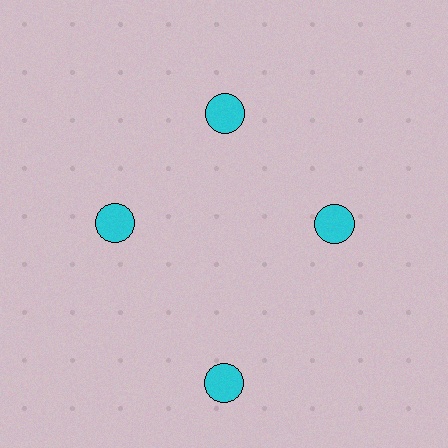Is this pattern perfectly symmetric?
No. The 4 cyan circles are arranged in a ring, but one element near the 6 o'clock position is pushed outward from the center, breaking the 4-fold rotational symmetry.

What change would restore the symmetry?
The symmetry would be restored by moving it inward, back onto the ring so that all 4 circles sit at equal angles and equal distance from the center.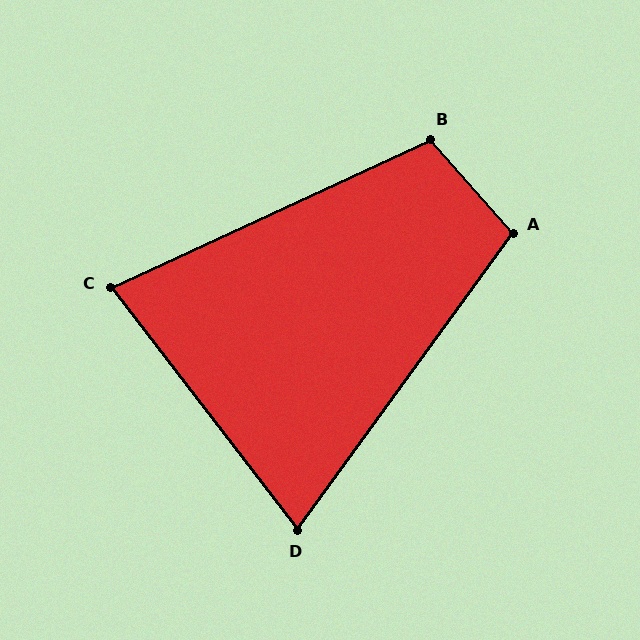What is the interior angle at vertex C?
Approximately 77 degrees (acute).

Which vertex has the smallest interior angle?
D, at approximately 74 degrees.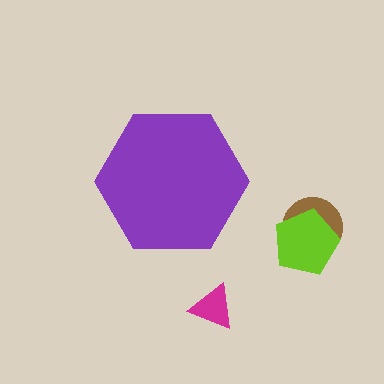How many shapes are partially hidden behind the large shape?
0 shapes are partially hidden.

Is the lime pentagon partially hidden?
No, the lime pentagon is fully visible.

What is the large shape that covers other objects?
A purple hexagon.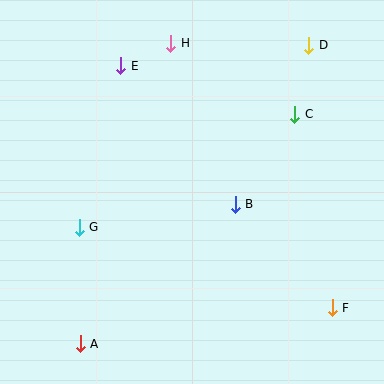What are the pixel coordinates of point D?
Point D is at (309, 45).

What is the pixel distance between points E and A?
The distance between E and A is 281 pixels.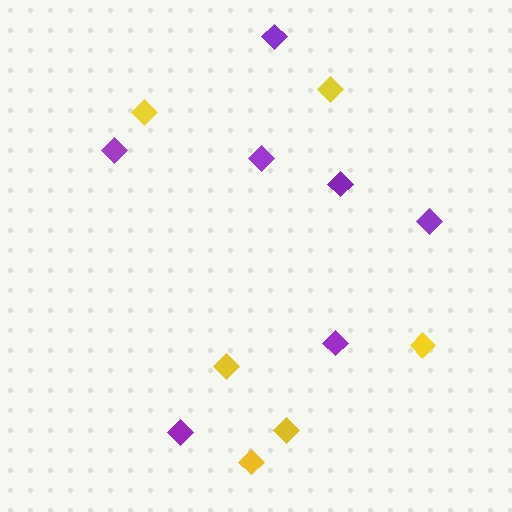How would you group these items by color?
There are 2 groups: one group of yellow diamonds (6) and one group of purple diamonds (7).